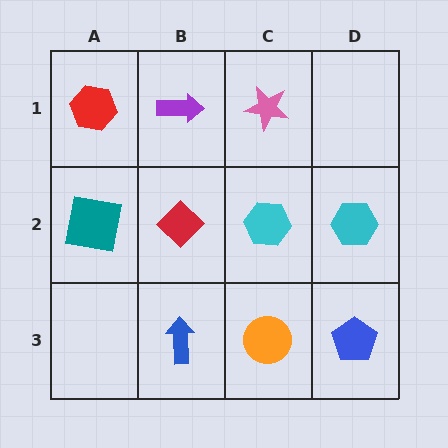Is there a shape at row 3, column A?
No, that cell is empty.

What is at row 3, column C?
An orange circle.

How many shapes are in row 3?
3 shapes.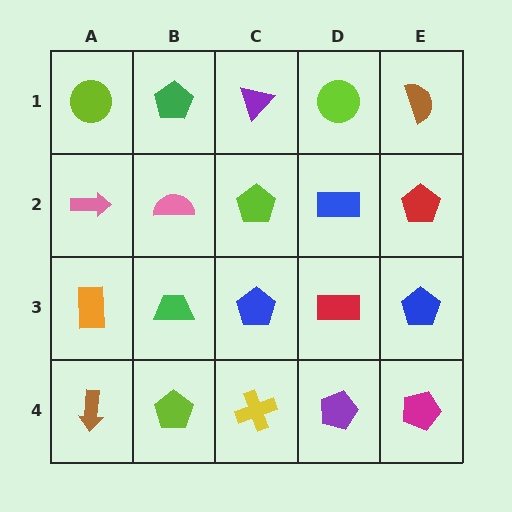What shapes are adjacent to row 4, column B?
A green trapezoid (row 3, column B), a brown arrow (row 4, column A), a yellow cross (row 4, column C).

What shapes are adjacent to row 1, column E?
A red pentagon (row 2, column E), a lime circle (row 1, column D).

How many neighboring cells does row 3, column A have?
3.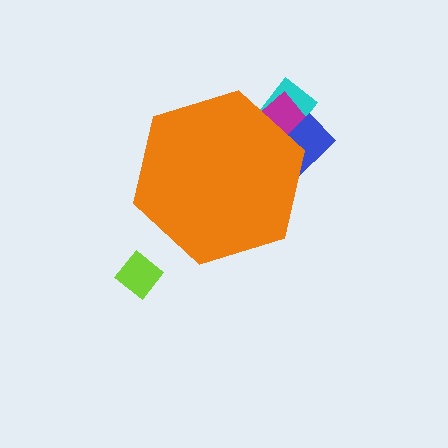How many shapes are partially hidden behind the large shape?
3 shapes are partially hidden.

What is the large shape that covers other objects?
An orange hexagon.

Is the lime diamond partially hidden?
No, the lime diamond is fully visible.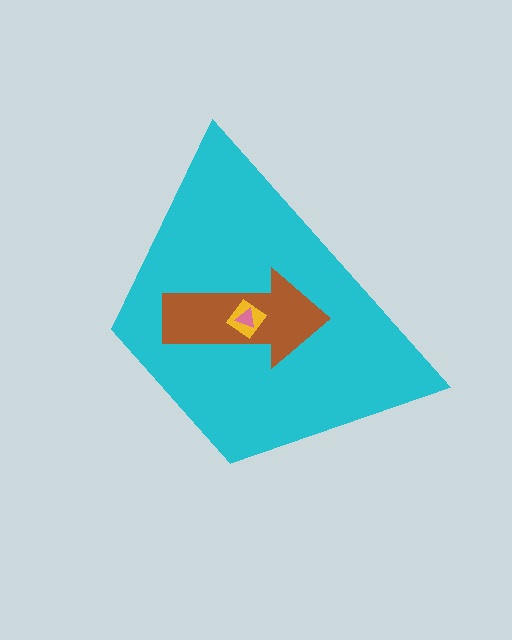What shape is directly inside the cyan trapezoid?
The brown arrow.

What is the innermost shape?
The pink triangle.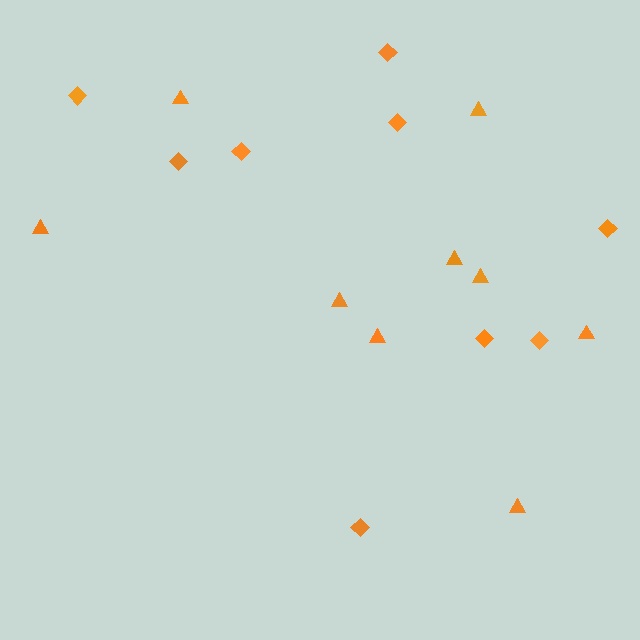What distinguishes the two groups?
There are 2 groups: one group of triangles (9) and one group of diamonds (9).